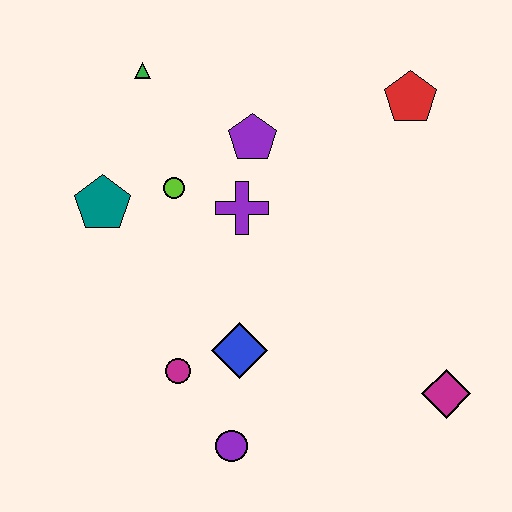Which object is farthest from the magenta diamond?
The green triangle is farthest from the magenta diamond.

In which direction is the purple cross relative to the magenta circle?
The purple cross is above the magenta circle.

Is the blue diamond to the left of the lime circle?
No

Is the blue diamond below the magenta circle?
No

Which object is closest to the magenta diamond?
The blue diamond is closest to the magenta diamond.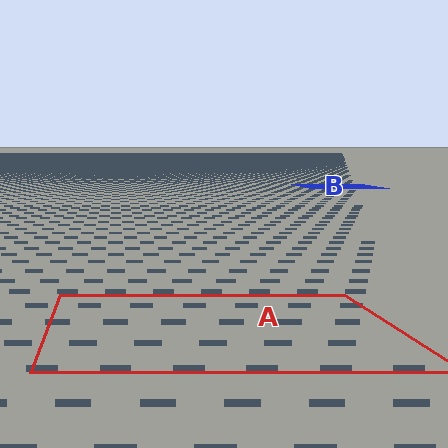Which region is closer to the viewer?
Region A is closer. The texture elements there are larger and more spread out.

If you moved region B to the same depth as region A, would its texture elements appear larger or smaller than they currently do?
They would appear larger. At a closer depth, the same texture elements are projected at a bigger on-screen size.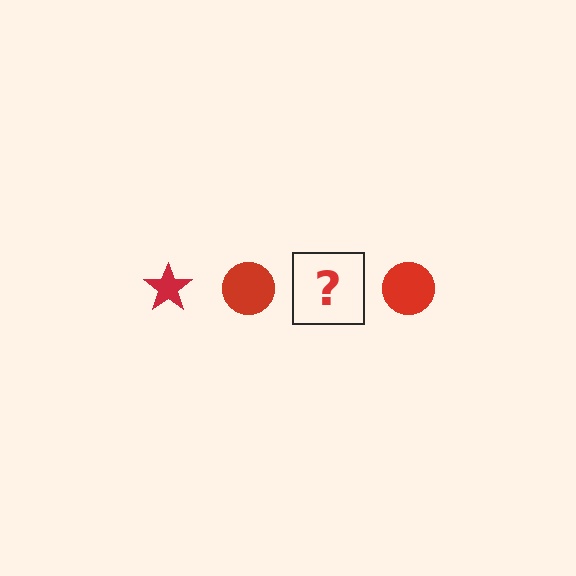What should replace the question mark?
The question mark should be replaced with a red star.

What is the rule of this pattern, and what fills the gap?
The rule is that the pattern cycles through star, circle shapes in red. The gap should be filled with a red star.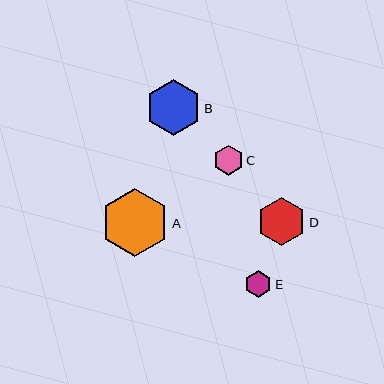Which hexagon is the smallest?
Hexagon E is the smallest with a size of approximately 27 pixels.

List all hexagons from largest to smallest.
From largest to smallest: A, B, D, C, E.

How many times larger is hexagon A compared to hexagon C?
Hexagon A is approximately 2.3 times the size of hexagon C.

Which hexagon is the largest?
Hexagon A is the largest with a size of approximately 69 pixels.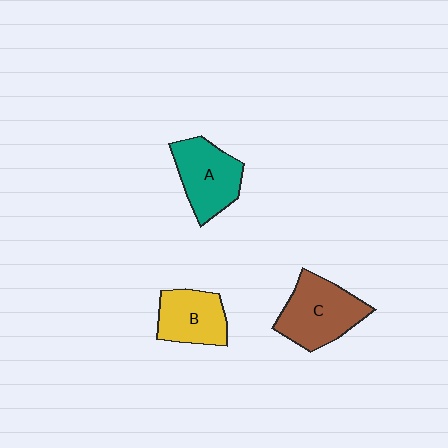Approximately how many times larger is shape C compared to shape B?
Approximately 1.3 times.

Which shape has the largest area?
Shape C (brown).